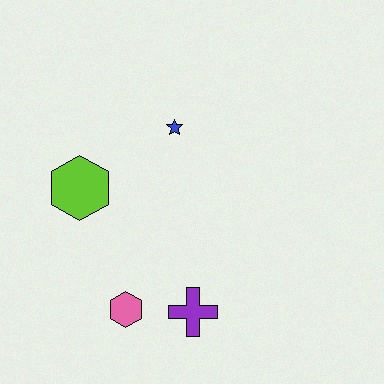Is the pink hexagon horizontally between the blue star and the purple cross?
No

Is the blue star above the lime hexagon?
Yes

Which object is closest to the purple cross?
The pink hexagon is closest to the purple cross.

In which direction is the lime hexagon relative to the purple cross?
The lime hexagon is above the purple cross.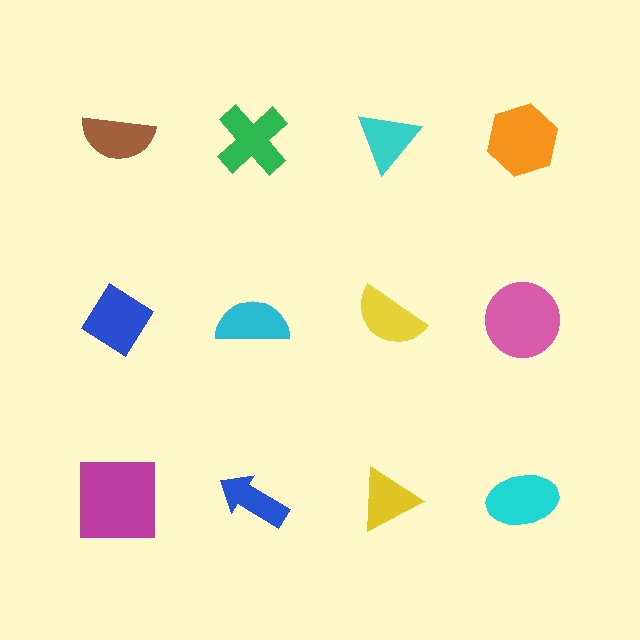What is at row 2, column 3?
A yellow semicircle.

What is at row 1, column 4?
An orange hexagon.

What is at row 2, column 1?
A blue diamond.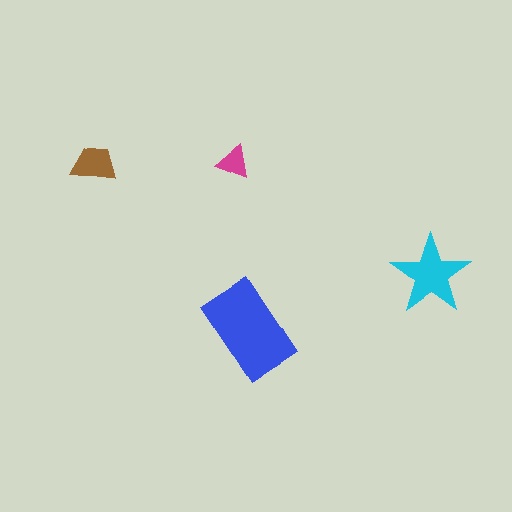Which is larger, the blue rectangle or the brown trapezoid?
The blue rectangle.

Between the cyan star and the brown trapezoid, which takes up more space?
The cyan star.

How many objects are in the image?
There are 4 objects in the image.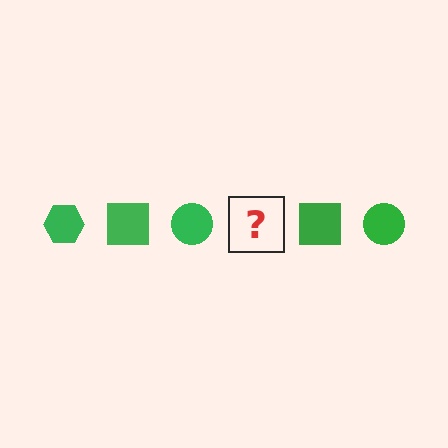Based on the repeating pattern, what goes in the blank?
The blank should be a green hexagon.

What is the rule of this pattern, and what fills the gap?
The rule is that the pattern cycles through hexagon, square, circle shapes in green. The gap should be filled with a green hexagon.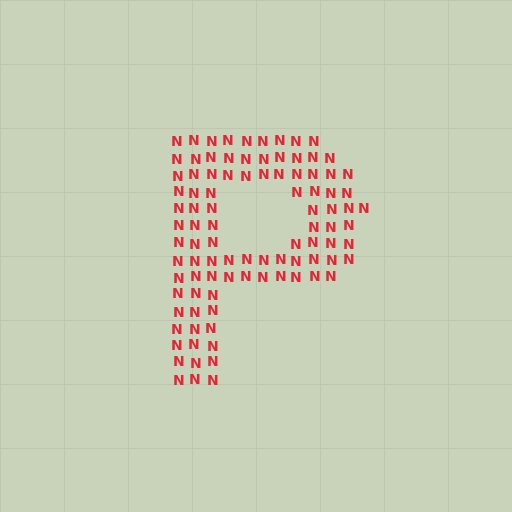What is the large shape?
The large shape is the letter P.